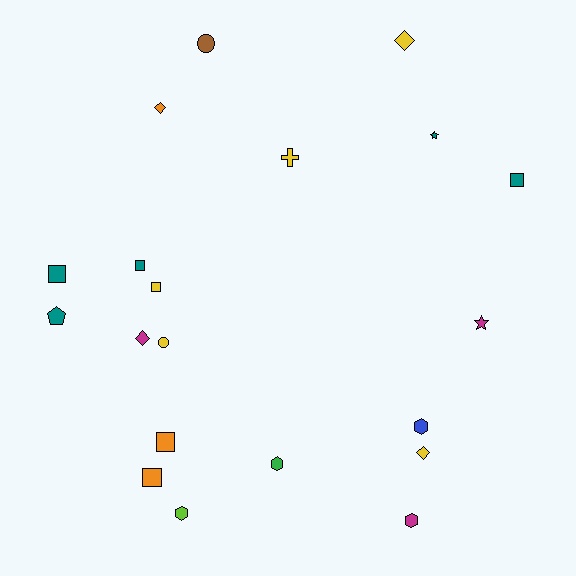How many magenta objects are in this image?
There are 3 magenta objects.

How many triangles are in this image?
There are no triangles.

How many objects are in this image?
There are 20 objects.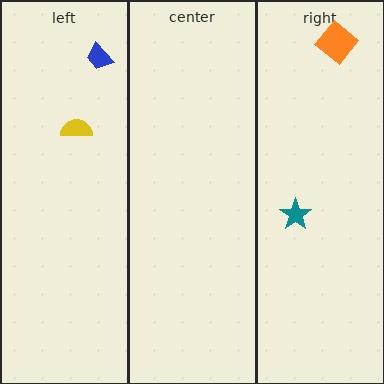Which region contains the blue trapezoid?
The left region.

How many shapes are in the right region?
2.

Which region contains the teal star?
The right region.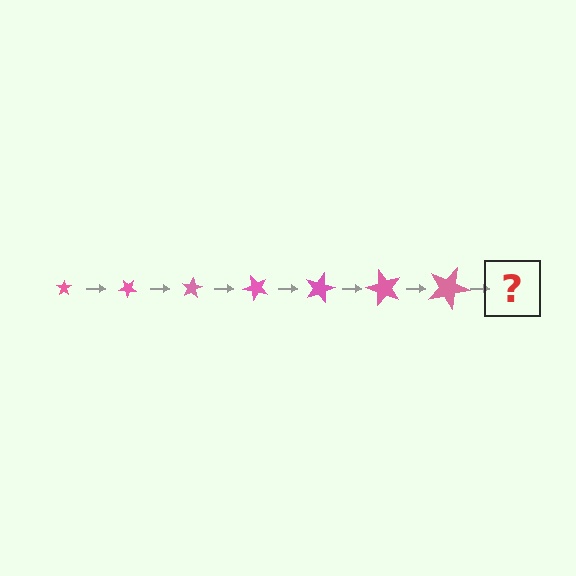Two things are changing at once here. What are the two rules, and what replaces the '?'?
The two rules are that the star grows larger each step and it rotates 40 degrees each step. The '?' should be a star, larger than the previous one and rotated 280 degrees from the start.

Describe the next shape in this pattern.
It should be a star, larger than the previous one and rotated 280 degrees from the start.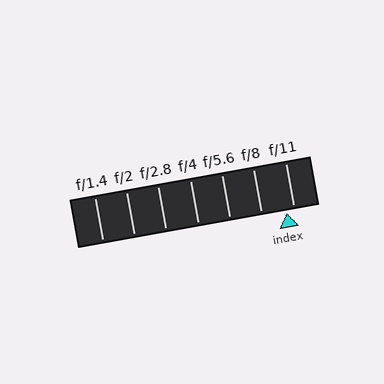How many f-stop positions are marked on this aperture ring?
There are 7 f-stop positions marked.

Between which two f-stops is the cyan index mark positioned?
The index mark is between f/8 and f/11.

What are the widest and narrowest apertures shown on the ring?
The widest aperture shown is f/1.4 and the narrowest is f/11.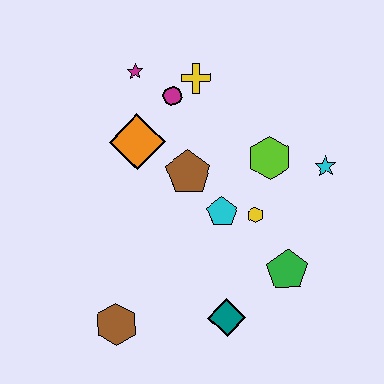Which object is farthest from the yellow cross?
The brown hexagon is farthest from the yellow cross.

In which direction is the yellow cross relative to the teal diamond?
The yellow cross is above the teal diamond.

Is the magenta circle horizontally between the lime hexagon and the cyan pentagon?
No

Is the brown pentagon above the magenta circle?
No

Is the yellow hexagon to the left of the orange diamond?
No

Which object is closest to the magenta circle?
The yellow cross is closest to the magenta circle.